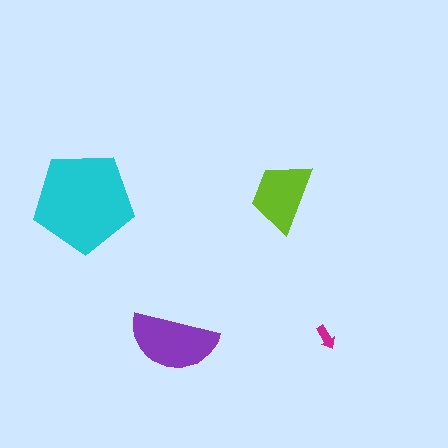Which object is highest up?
The lime trapezoid is topmost.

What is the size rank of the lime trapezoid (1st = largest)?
3rd.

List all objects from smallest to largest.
The magenta arrow, the lime trapezoid, the purple semicircle, the cyan pentagon.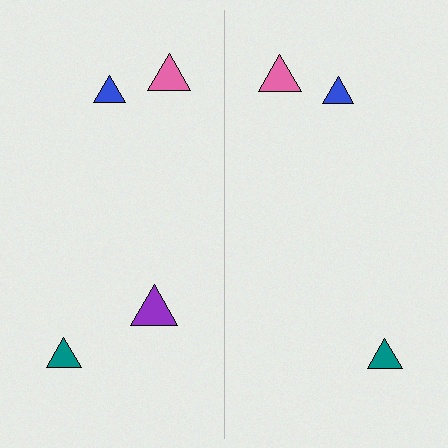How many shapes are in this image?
There are 7 shapes in this image.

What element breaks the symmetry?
A purple triangle is missing from the right side.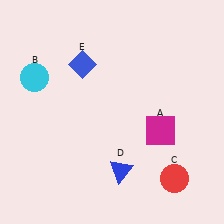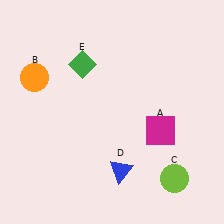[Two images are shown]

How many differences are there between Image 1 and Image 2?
There are 3 differences between the two images.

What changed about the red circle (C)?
In Image 1, C is red. In Image 2, it changed to lime.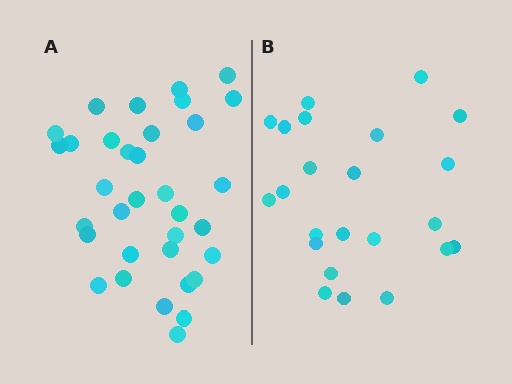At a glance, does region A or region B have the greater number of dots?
Region A (the left region) has more dots.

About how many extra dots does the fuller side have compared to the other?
Region A has roughly 12 or so more dots than region B.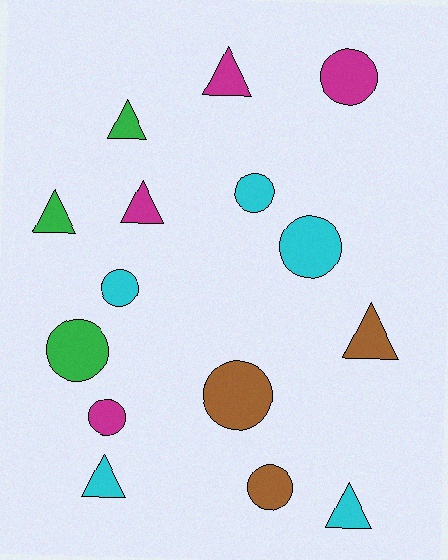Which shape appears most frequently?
Circle, with 8 objects.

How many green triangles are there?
There are 2 green triangles.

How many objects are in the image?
There are 15 objects.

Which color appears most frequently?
Cyan, with 5 objects.